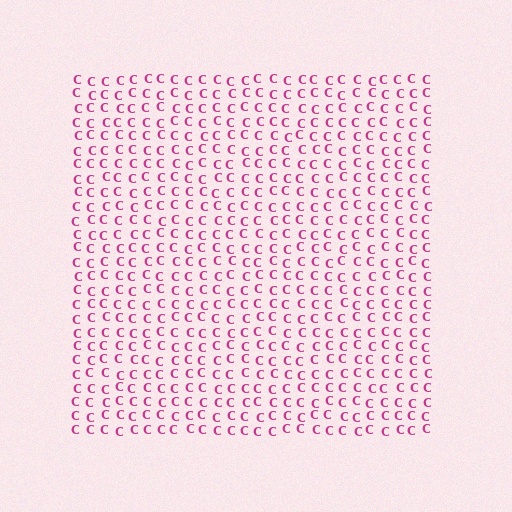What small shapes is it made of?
It is made of small letter C's.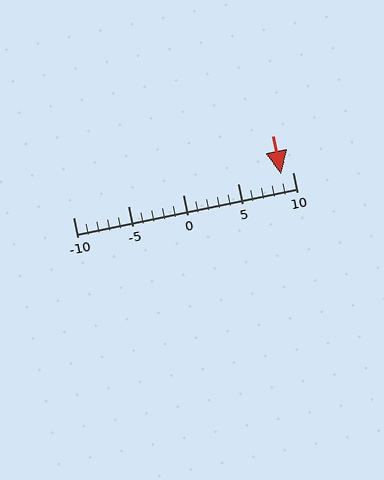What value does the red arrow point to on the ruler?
The red arrow points to approximately 9.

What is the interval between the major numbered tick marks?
The major tick marks are spaced 5 units apart.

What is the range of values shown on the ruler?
The ruler shows values from -10 to 10.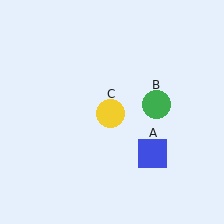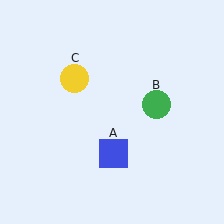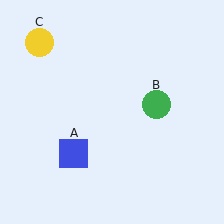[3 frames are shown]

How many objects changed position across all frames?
2 objects changed position: blue square (object A), yellow circle (object C).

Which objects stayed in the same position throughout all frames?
Green circle (object B) remained stationary.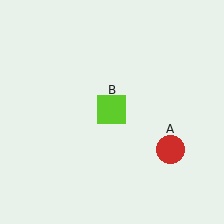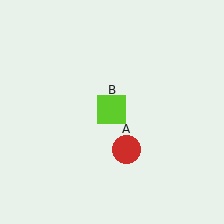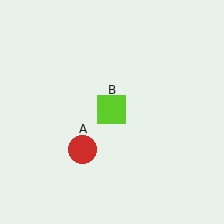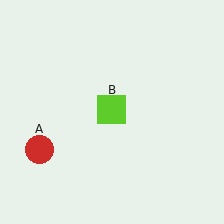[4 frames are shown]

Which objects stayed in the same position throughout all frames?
Lime square (object B) remained stationary.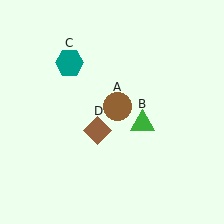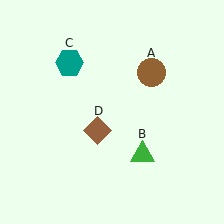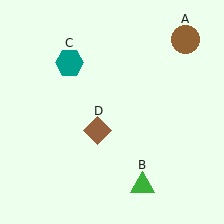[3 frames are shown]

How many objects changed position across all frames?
2 objects changed position: brown circle (object A), green triangle (object B).